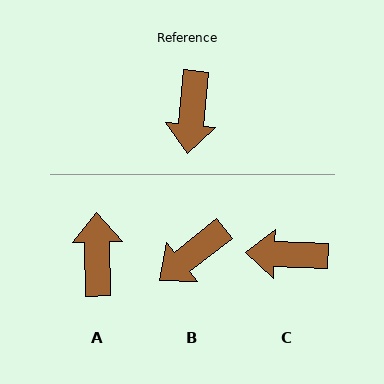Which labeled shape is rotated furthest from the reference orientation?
A, about 173 degrees away.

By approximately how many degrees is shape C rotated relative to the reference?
Approximately 87 degrees clockwise.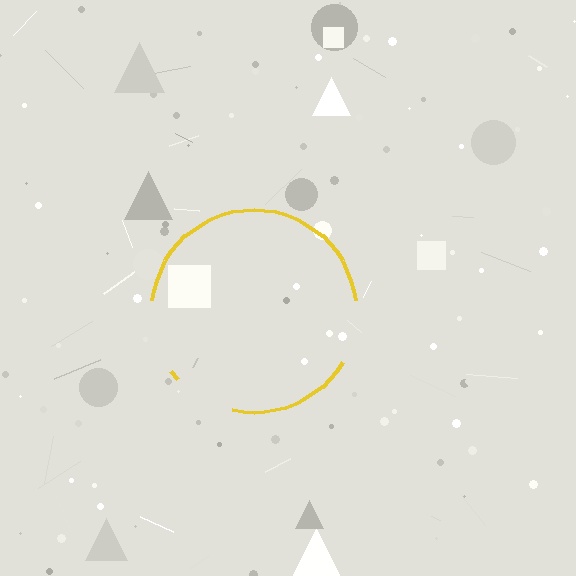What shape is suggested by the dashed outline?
The dashed outline suggests a circle.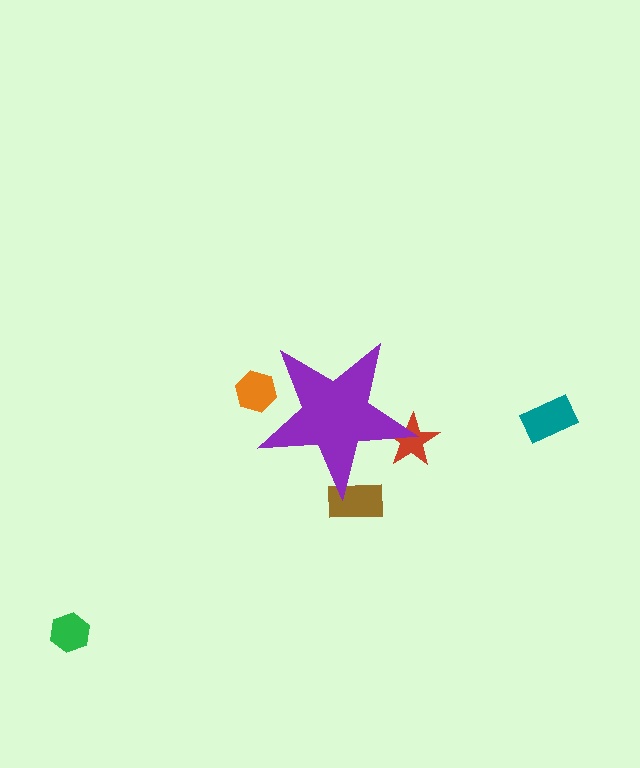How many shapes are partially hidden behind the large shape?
3 shapes are partially hidden.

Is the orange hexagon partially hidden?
Yes, the orange hexagon is partially hidden behind the purple star.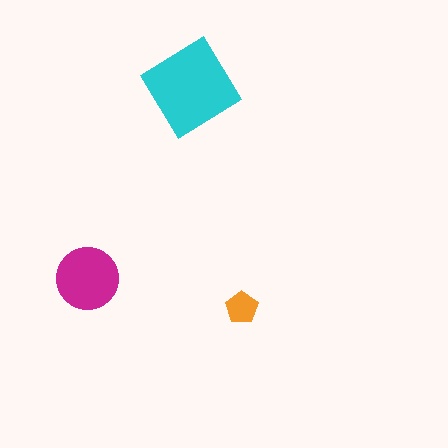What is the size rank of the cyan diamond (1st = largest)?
1st.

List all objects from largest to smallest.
The cyan diamond, the magenta circle, the orange pentagon.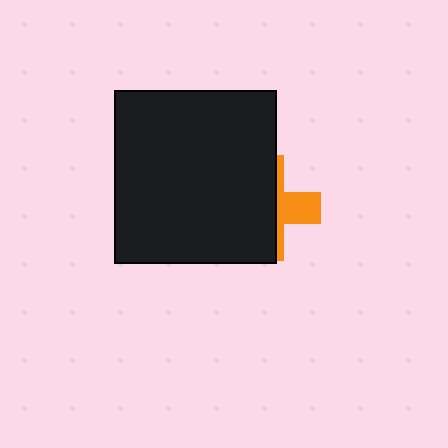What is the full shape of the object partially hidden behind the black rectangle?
The partially hidden object is an orange cross.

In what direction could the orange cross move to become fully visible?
The orange cross could move right. That would shift it out from behind the black rectangle entirely.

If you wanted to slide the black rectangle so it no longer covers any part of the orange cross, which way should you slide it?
Slide it left — that is the most direct way to separate the two shapes.